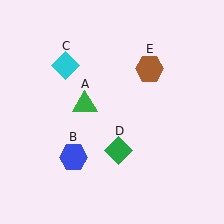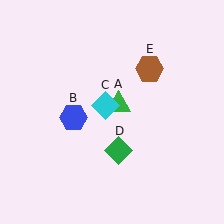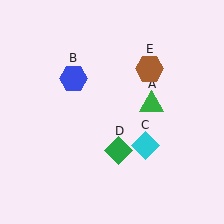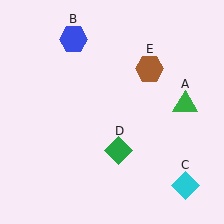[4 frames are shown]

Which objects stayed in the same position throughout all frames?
Green diamond (object D) and brown hexagon (object E) remained stationary.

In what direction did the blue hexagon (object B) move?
The blue hexagon (object B) moved up.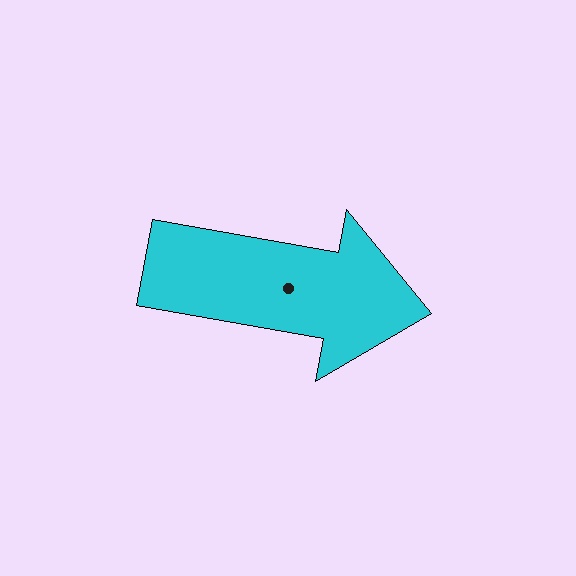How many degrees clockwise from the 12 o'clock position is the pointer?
Approximately 100 degrees.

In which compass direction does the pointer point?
East.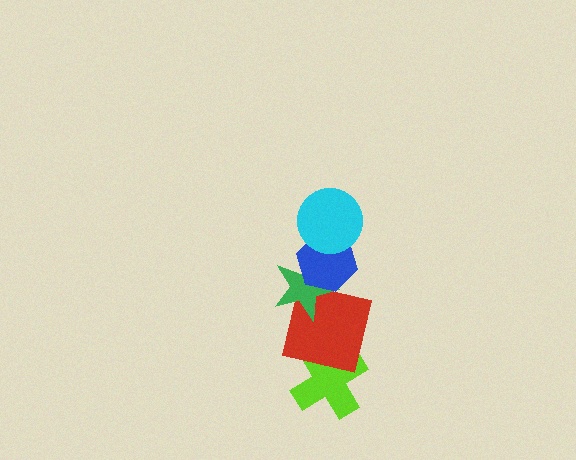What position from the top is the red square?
The red square is 4th from the top.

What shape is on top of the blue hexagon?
The cyan circle is on top of the blue hexagon.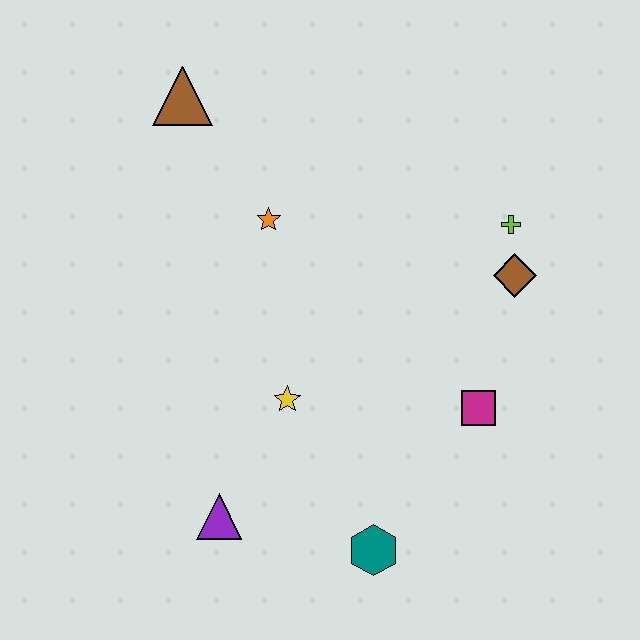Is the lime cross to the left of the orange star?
No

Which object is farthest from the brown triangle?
The teal hexagon is farthest from the brown triangle.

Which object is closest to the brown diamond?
The lime cross is closest to the brown diamond.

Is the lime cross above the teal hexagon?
Yes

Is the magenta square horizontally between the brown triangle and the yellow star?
No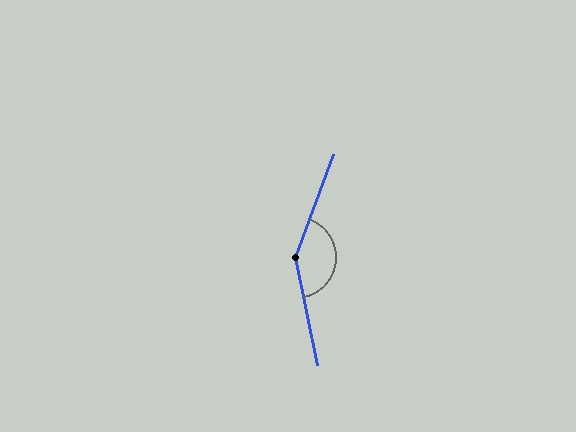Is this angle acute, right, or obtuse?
It is obtuse.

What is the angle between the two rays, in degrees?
Approximately 148 degrees.